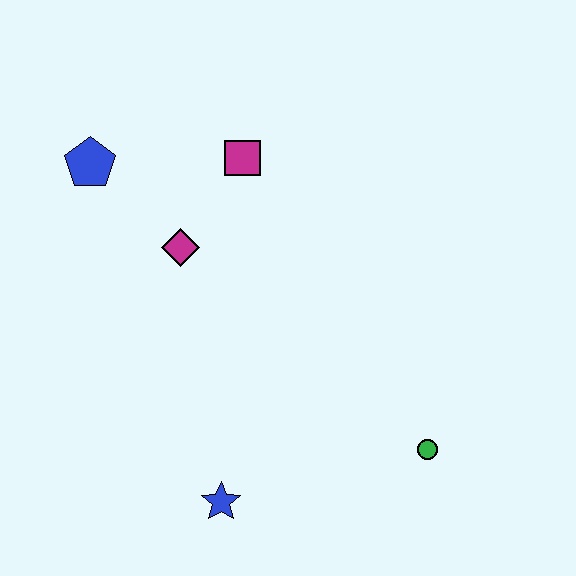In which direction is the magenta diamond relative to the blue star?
The magenta diamond is above the blue star.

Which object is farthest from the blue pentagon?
The green circle is farthest from the blue pentagon.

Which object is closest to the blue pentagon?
The magenta diamond is closest to the blue pentagon.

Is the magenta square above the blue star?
Yes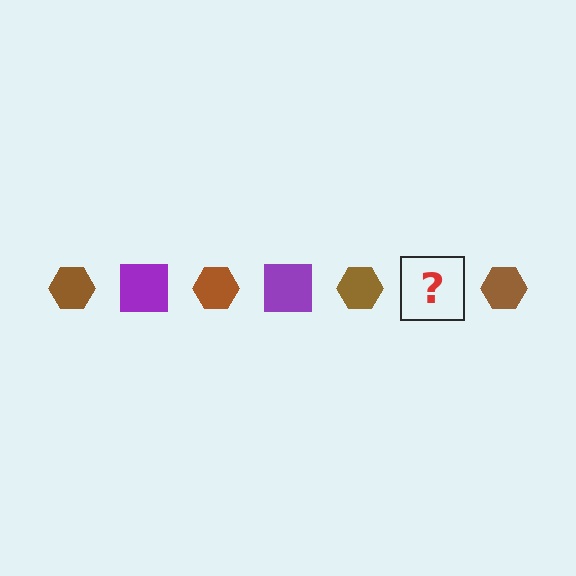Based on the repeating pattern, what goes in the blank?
The blank should be a purple square.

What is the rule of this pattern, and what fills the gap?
The rule is that the pattern alternates between brown hexagon and purple square. The gap should be filled with a purple square.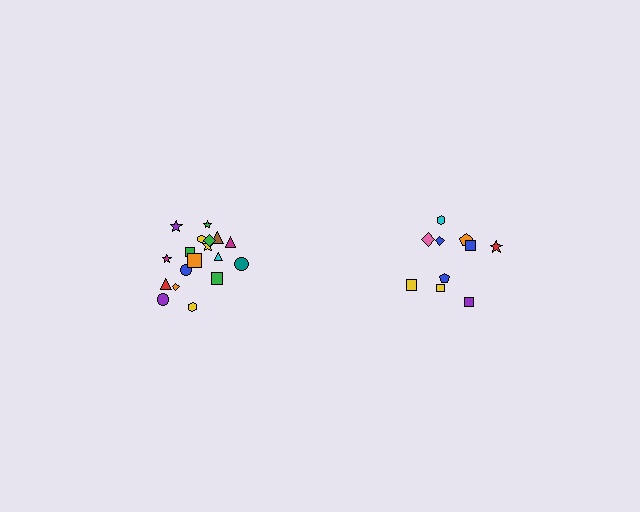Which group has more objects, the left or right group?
The left group.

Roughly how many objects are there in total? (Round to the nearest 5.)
Roughly 30 objects in total.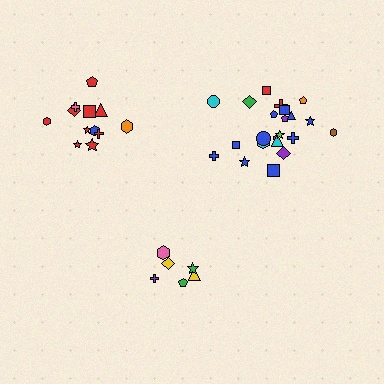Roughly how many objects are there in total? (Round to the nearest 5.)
Roughly 40 objects in total.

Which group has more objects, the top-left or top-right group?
The top-right group.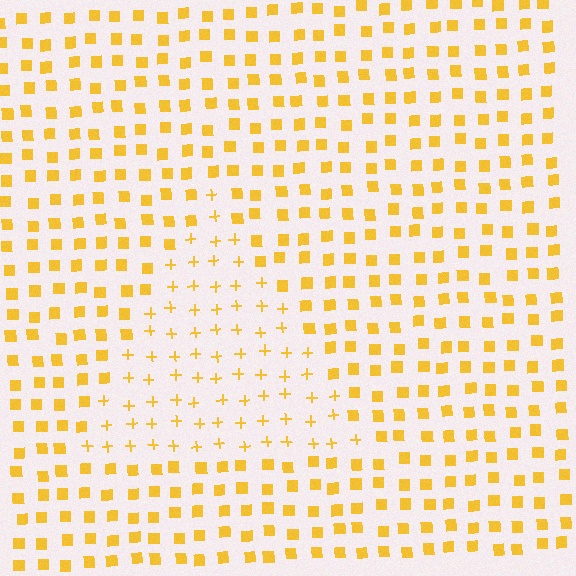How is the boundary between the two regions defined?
The boundary is defined by a change in element shape: plus signs inside vs. squares outside. All elements share the same color and spacing.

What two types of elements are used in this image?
The image uses plus signs inside the triangle region and squares outside it.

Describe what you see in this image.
The image is filled with small yellow elements arranged in a uniform grid. A triangle-shaped region contains plus signs, while the surrounding area contains squares. The boundary is defined purely by the change in element shape.